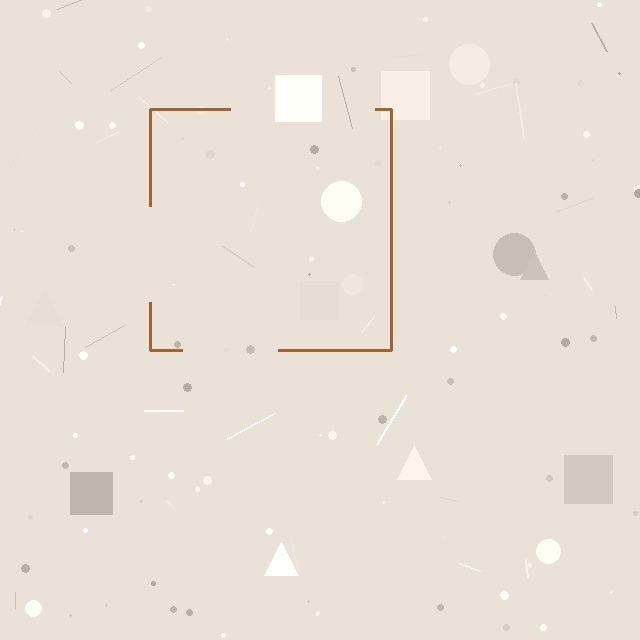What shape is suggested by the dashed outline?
The dashed outline suggests a square.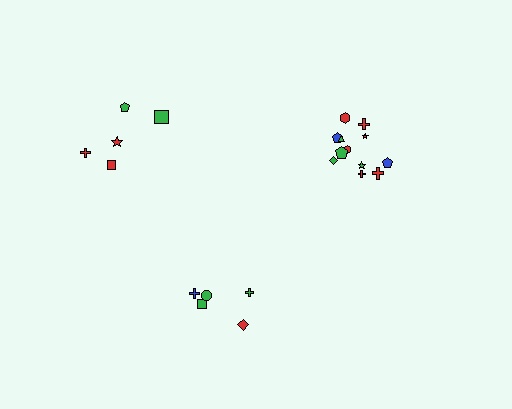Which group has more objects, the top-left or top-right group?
The top-right group.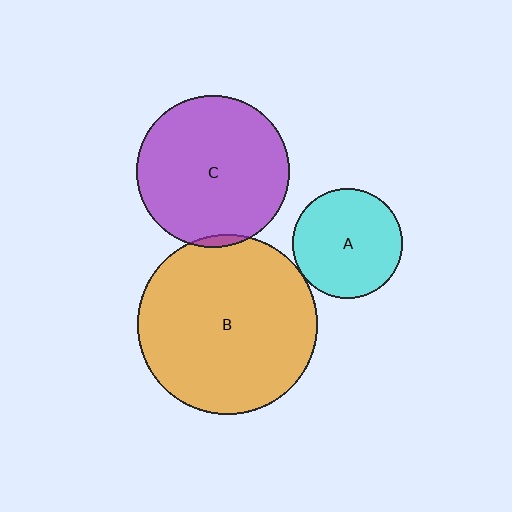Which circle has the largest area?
Circle B (orange).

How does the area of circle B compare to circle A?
Approximately 2.7 times.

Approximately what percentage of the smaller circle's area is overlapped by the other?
Approximately 5%.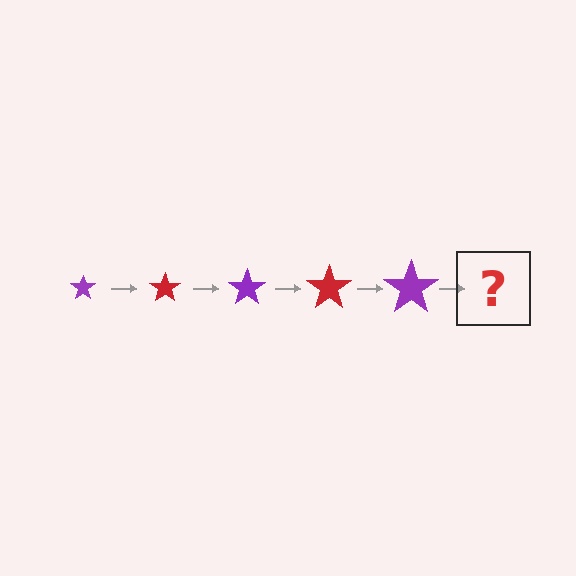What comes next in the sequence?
The next element should be a red star, larger than the previous one.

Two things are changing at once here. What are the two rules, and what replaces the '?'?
The two rules are that the star grows larger each step and the color cycles through purple and red. The '?' should be a red star, larger than the previous one.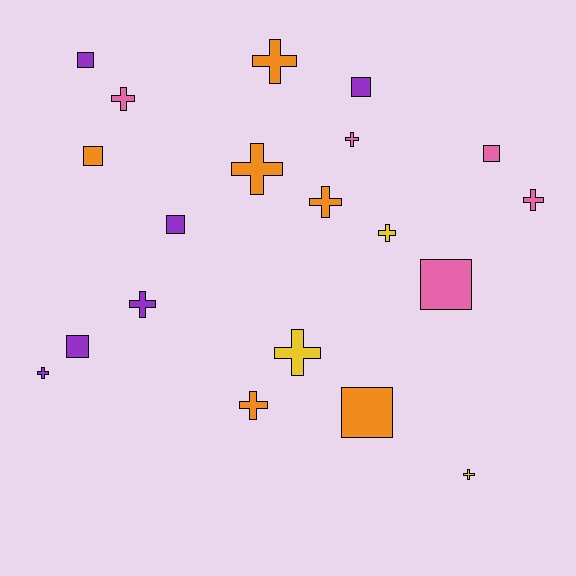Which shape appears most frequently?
Cross, with 12 objects.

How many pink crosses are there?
There are 3 pink crosses.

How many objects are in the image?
There are 20 objects.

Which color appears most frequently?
Purple, with 6 objects.